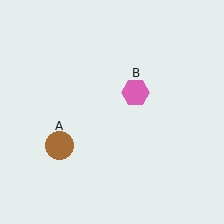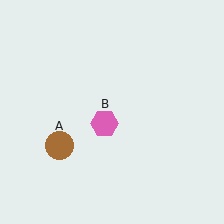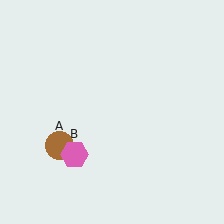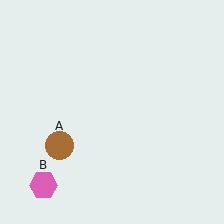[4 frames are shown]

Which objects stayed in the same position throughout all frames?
Brown circle (object A) remained stationary.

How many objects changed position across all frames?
1 object changed position: pink hexagon (object B).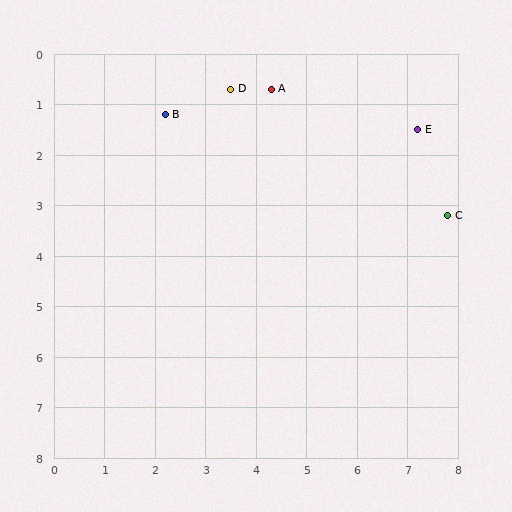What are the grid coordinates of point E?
Point E is at approximately (7.2, 1.5).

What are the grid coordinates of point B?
Point B is at approximately (2.2, 1.2).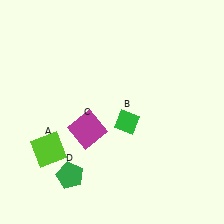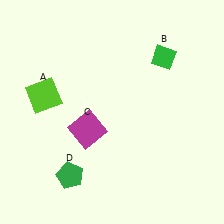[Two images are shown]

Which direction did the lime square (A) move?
The lime square (A) moved up.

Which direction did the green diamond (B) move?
The green diamond (B) moved up.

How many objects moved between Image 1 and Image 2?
2 objects moved between the two images.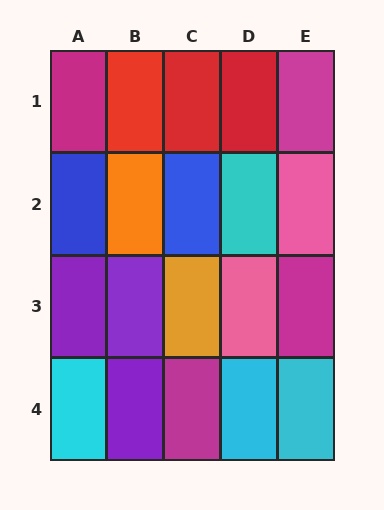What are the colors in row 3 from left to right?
Purple, purple, orange, pink, magenta.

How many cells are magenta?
4 cells are magenta.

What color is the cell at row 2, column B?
Orange.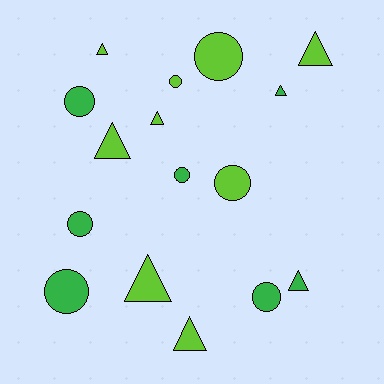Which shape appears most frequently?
Triangle, with 8 objects.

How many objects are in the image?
There are 16 objects.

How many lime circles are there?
There are 3 lime circles.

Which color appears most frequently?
Lime, with 9 objects.